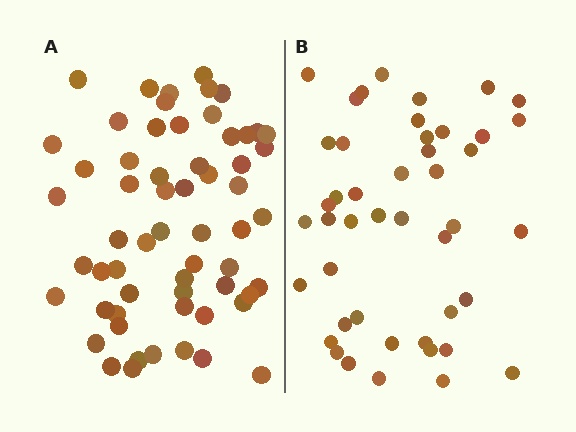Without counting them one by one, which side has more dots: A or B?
Region A (the left region) has more dots.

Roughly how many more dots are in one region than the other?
Region A has approximately 15 more dots than region B.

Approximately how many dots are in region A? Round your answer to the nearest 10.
About 60 dots.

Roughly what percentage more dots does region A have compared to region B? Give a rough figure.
About 35% more.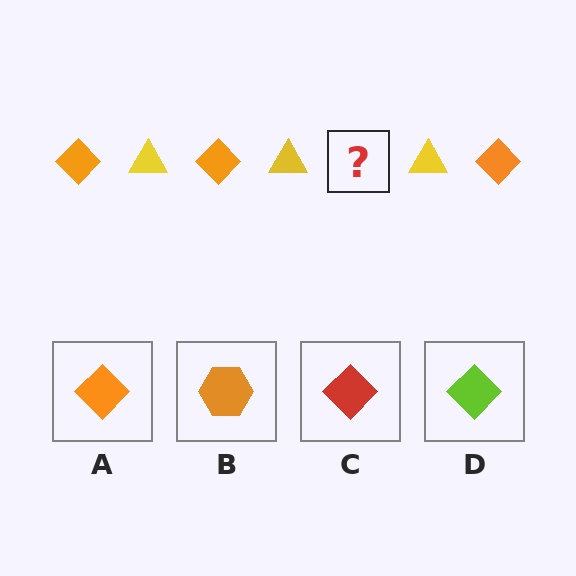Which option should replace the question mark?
Option A.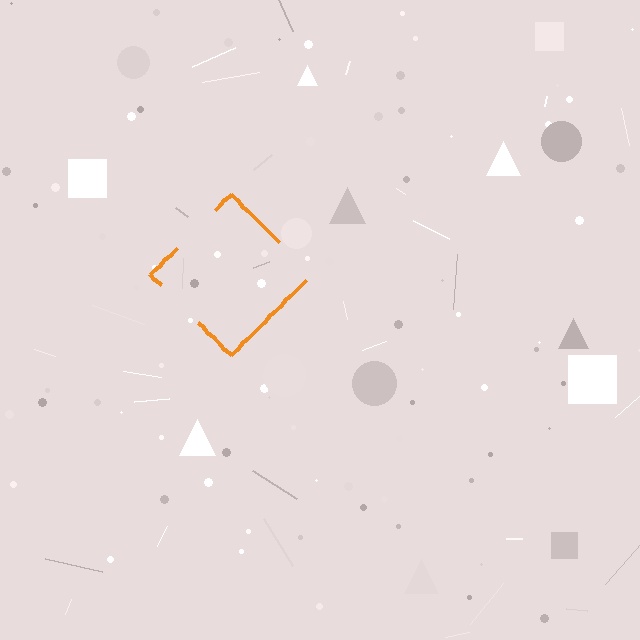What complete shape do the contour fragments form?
The contour fragments form a diamond.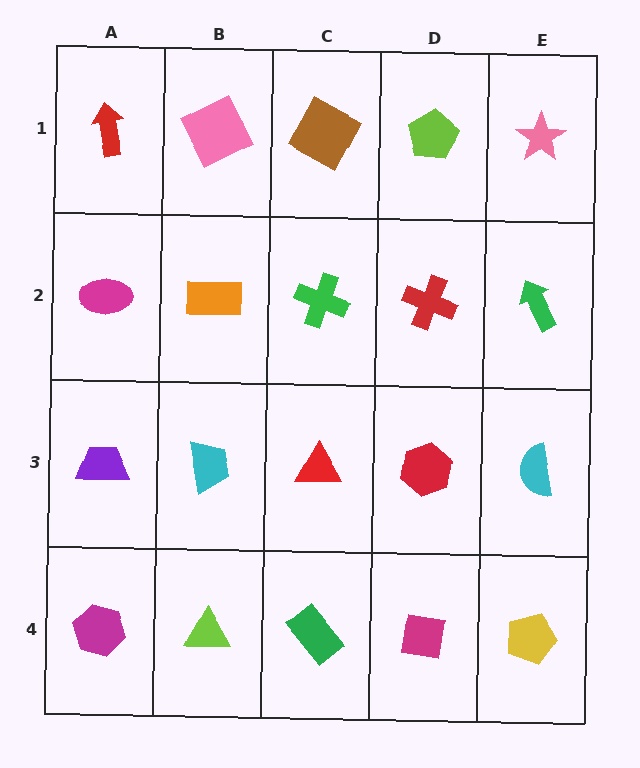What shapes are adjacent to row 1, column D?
A red cross (row 2, column D), a brown square (row 1, column C), a pink star (row 1, column E).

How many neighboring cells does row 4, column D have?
3.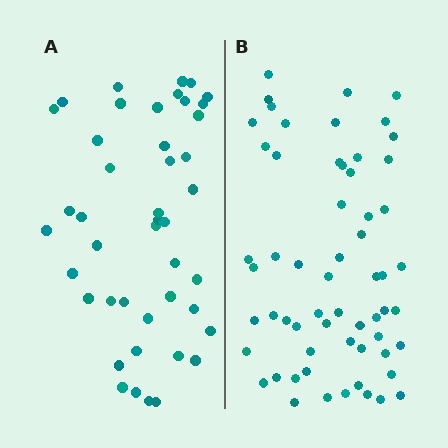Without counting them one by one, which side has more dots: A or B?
Region B (the right region) has more dots.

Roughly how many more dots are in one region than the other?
Region B has approximately 15 more dots than region A.